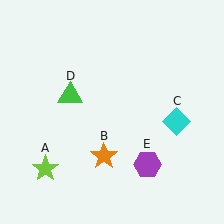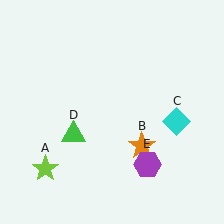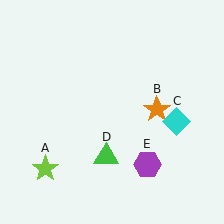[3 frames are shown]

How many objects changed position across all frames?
2 objects changed position: orange star (object B), green triangle (object D).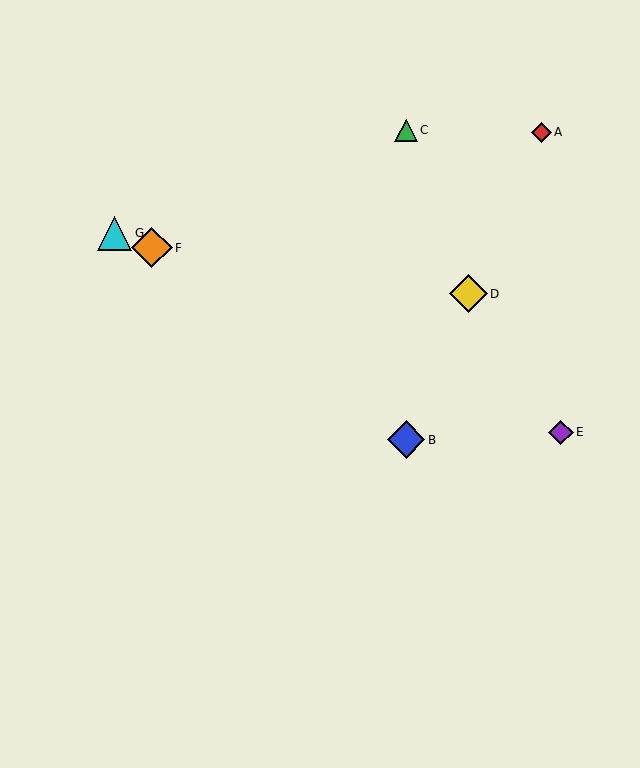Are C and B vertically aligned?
Yes, both are at x≈406.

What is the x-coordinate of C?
Object C is at x≈406.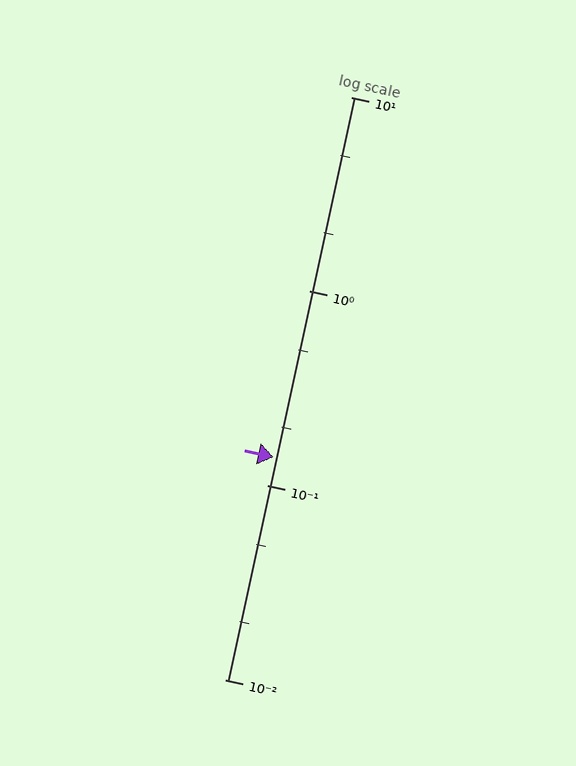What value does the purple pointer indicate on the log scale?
The pointer indicates approximately 0.14.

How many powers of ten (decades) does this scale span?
The scale spans 3 decades, from 0.01 to 10.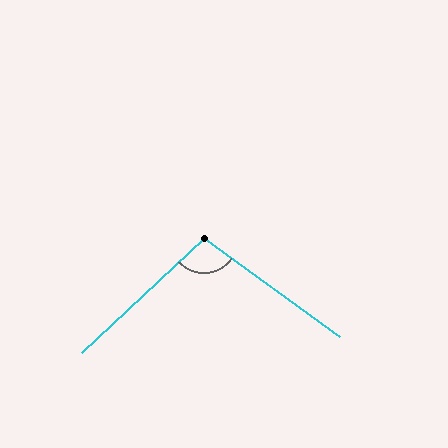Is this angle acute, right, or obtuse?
It is obtuse.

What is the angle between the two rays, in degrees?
Approximately 101 degrees.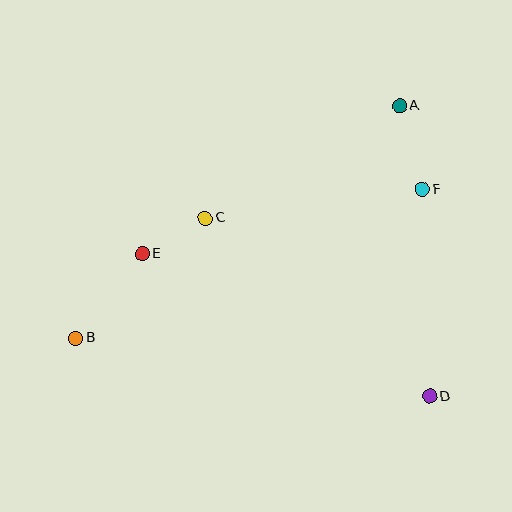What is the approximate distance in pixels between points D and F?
The distance between D and F is approximately 207 pixels.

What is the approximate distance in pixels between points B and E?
The distance between B and E is approximately 108 pixels.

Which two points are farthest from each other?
Points A and B are farthest from each other.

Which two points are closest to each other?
Points C and E are closest to each other.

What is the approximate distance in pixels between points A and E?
The distance between A and E is approximately 297 pixels.